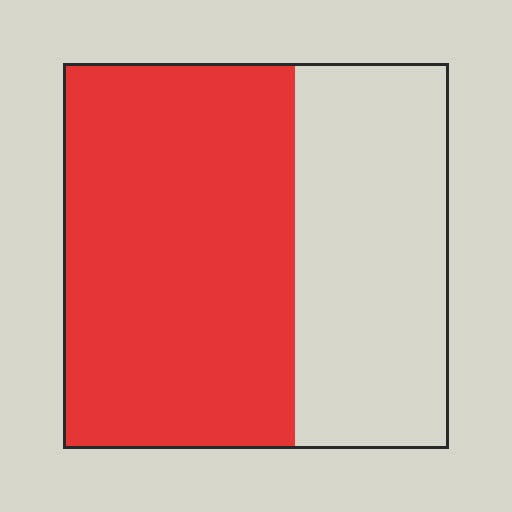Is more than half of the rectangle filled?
Yes.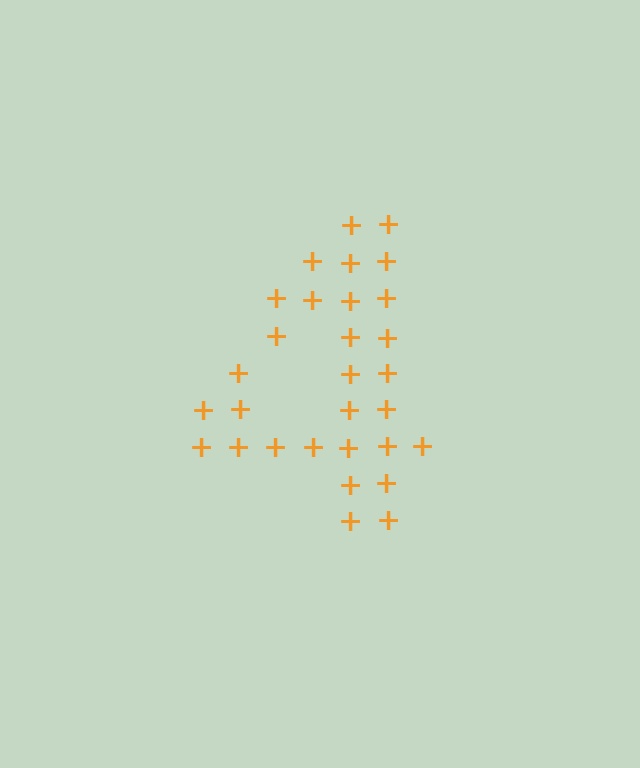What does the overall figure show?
The overall figure shows the digit 4.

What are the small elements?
The small elements are plus signs.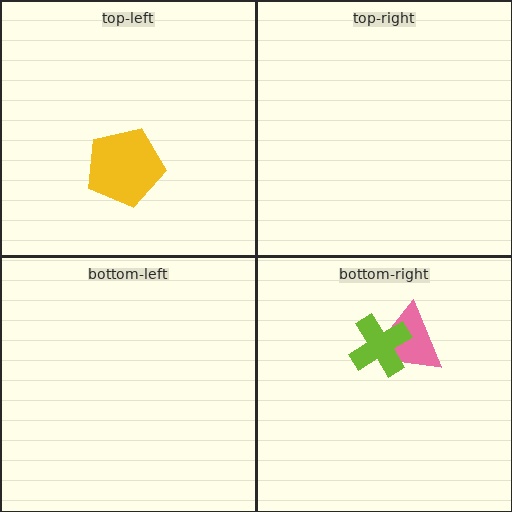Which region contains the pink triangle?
The bottom-right region.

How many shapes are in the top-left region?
1.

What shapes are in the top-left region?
The yellow pentagon.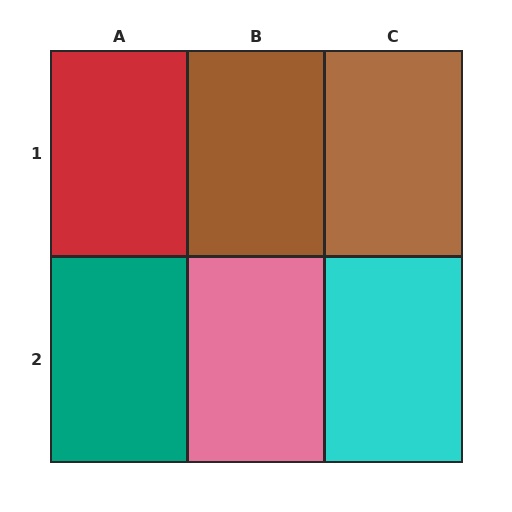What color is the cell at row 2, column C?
Cyan.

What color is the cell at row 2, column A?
Teal.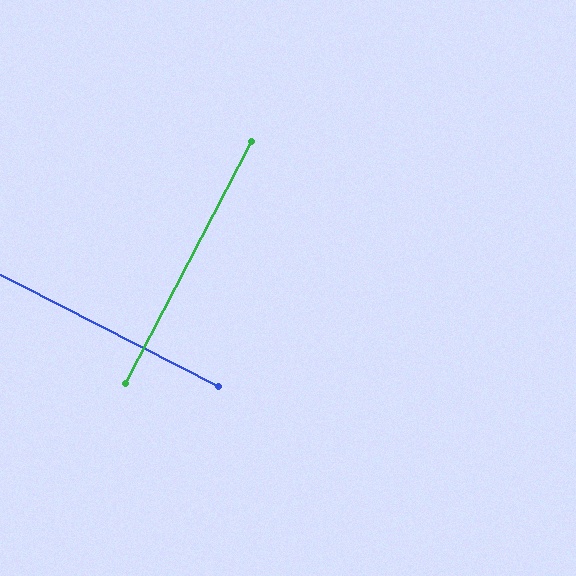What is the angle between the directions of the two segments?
Approximately 89 degrees.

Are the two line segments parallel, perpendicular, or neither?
Perpendicular — they meet at approximately 89°.